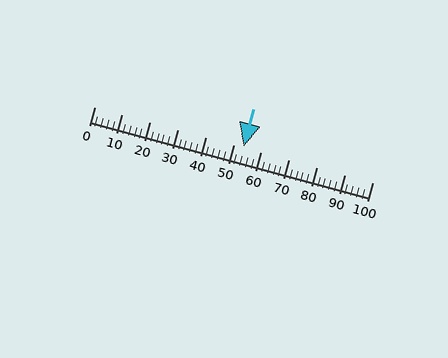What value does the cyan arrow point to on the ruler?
The cyan arrow points to approximately 54.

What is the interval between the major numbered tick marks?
The major tick marks are spaced 10 units apart.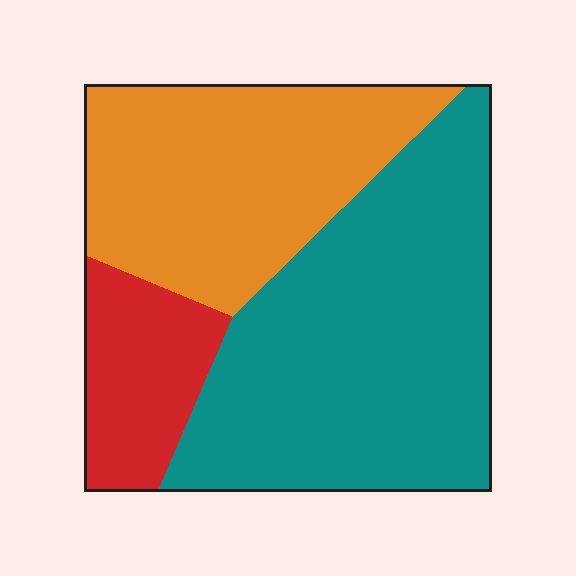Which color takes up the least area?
Red, at roughly 15%.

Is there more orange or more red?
Orange.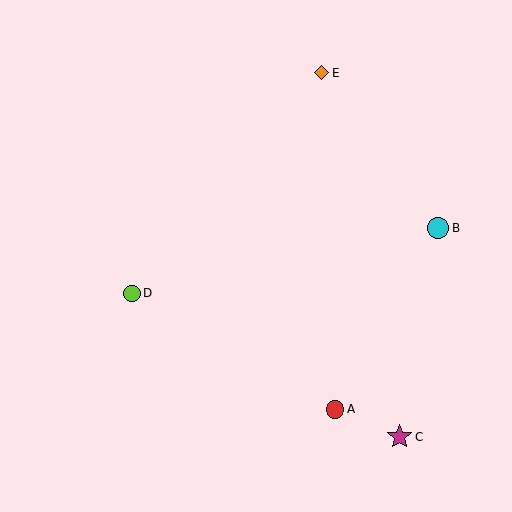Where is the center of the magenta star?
The center of the magenta star is at (399, 437).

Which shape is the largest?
The magenta star (labeled C) is the largest.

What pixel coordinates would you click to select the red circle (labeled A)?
Click at (335, 409) to select the red circle A.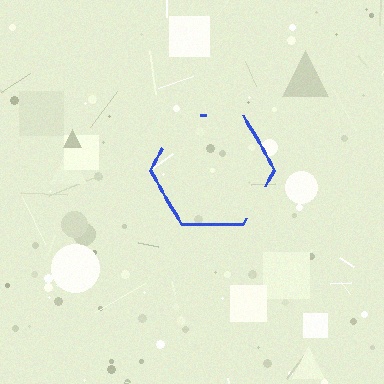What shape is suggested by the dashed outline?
The dashed outline suggests a hexagon.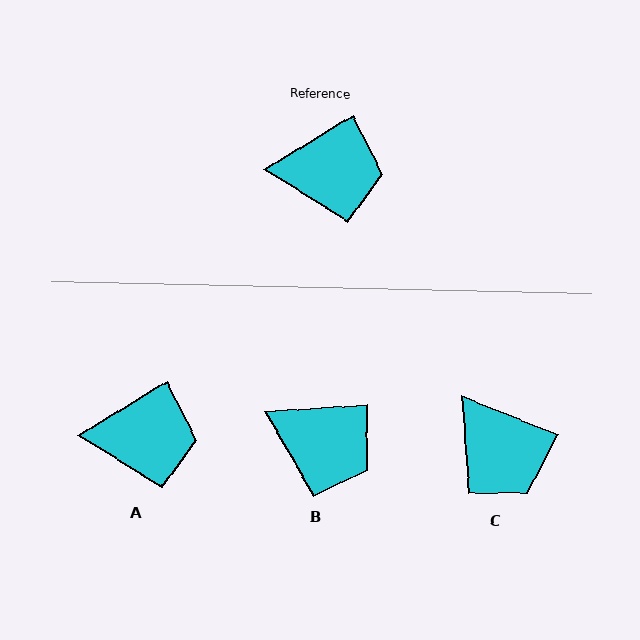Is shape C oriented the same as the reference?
No, it is off by about 53 degrees.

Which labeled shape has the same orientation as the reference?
A.